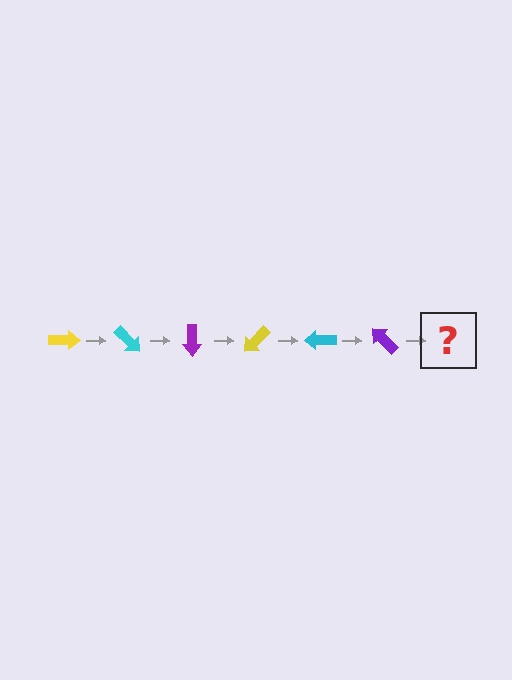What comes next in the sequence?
The next element should be a yellow arrow, rotated 270 degrees from the start.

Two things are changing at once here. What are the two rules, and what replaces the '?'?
The two rules are that it rotates 45 degrees each step and the color cycles through yellow, cyan, and purple. The '?' should be a yellow arrow, rotated 270 degrees from the start.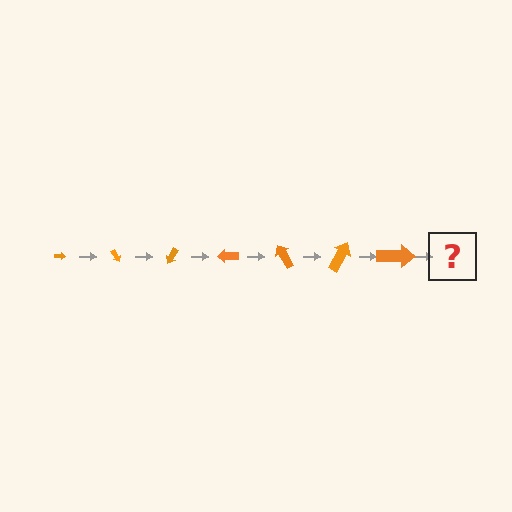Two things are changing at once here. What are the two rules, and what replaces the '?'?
The two rules are that the arrow grows larger each step and it rotates 60 degrees each step. The '?' should be an arrow, larger than the previous one and rotated 420 degrees from the start.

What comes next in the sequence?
The next element should be an arrow, larger than the previous one and rotated 420 degrees from the start.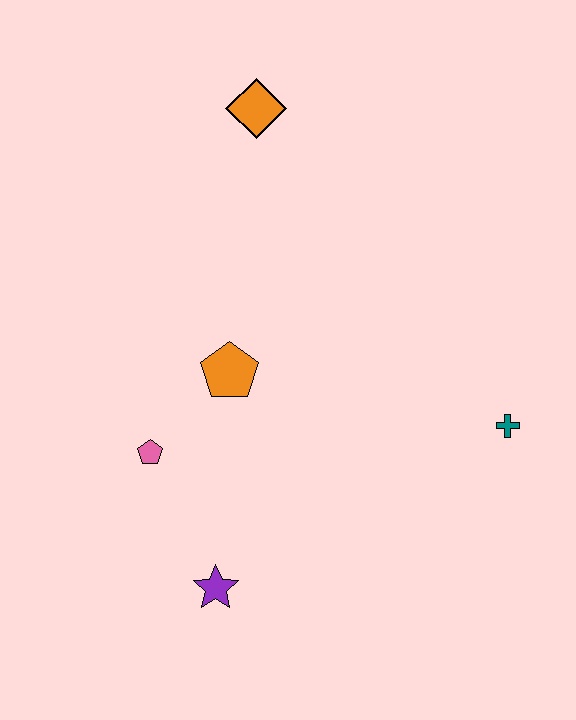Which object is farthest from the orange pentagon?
The teal cross is farthest from the orange pentagon.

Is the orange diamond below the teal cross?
No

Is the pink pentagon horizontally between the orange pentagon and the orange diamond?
No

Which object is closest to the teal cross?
The orange pentagon is closest to the teal cross.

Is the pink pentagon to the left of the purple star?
Yes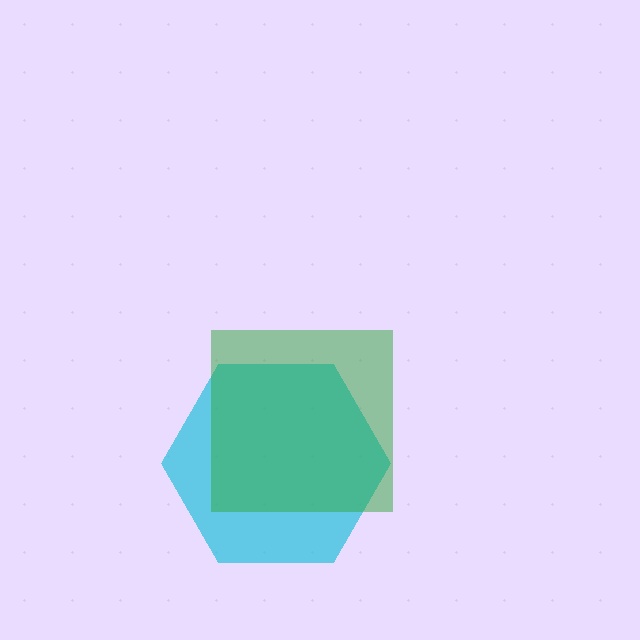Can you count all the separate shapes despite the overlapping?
Yes, there are 2 separate shapes.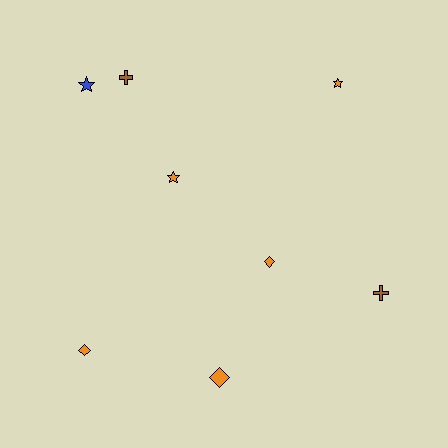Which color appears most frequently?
Orange, with 5 objects.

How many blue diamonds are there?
There are no blue diamonds.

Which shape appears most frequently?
Diamond, with 3 objects.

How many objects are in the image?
There are 8 objects.